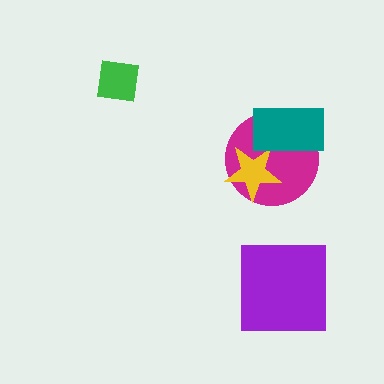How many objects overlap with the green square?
0 objects overlap with the green square.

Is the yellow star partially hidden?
Yes, it is partially covered by another shape.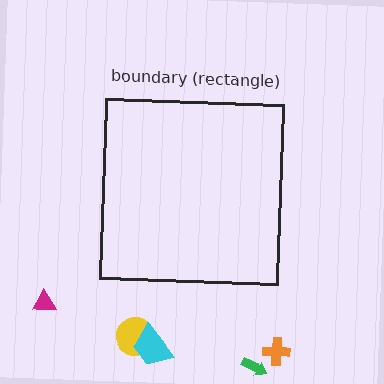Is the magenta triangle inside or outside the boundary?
Outside.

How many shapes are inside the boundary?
0 inside, 5 outside.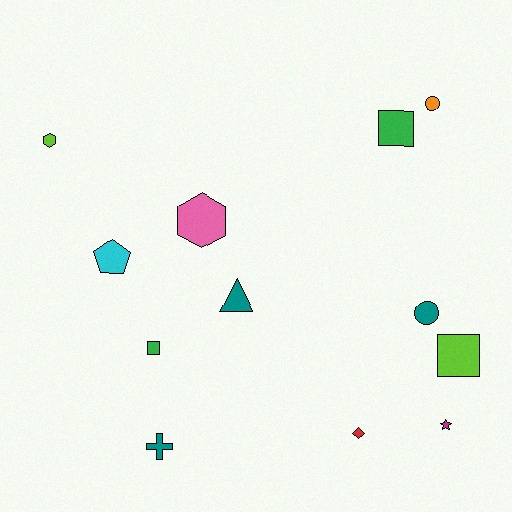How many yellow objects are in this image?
There are no yellow objects.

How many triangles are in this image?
There is 1 triangle.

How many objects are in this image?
There are 12 objects.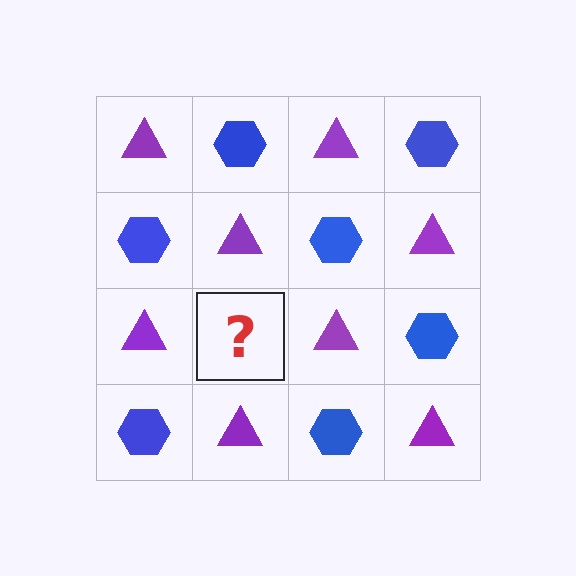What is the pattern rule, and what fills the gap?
The rule is that it alternates purple triangle and blue hexagon in a checkerboard pattern. The gap should be filled with a blue hexagon.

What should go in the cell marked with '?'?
The missing cell should contain a blue hexagon.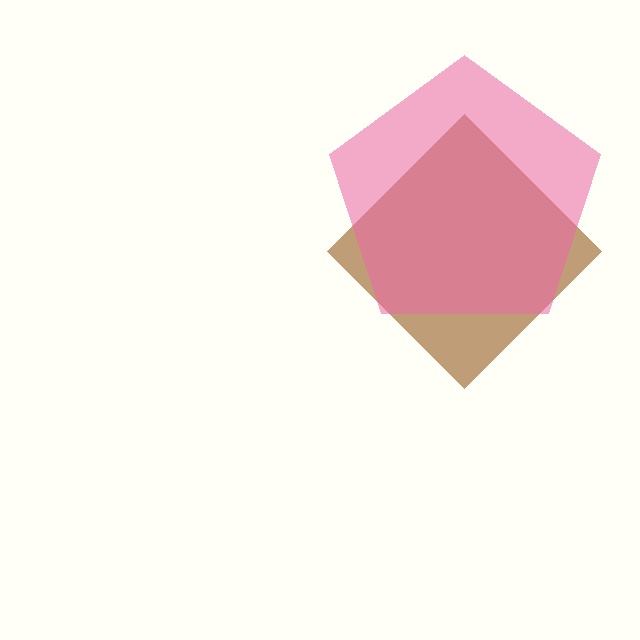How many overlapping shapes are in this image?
There are 2 overlapping shapes in the image.